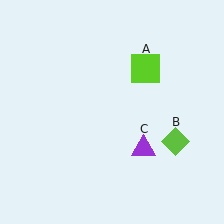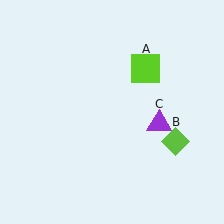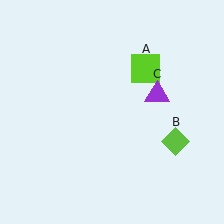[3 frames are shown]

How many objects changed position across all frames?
1 object changed position: purple triangle (object C).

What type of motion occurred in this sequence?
The purple triangle (object C) rotated counterclockwise around the center of the scene.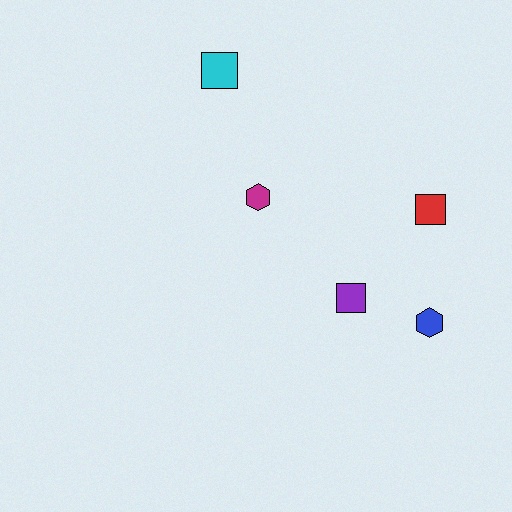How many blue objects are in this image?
There is 1 blue object.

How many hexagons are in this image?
There are 2 hexagons.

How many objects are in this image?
There are 5 objects.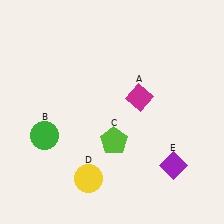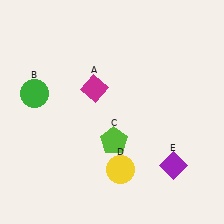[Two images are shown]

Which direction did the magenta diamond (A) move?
The magenta diamond (A) moved left.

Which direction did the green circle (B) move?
The green circle (B) moved up.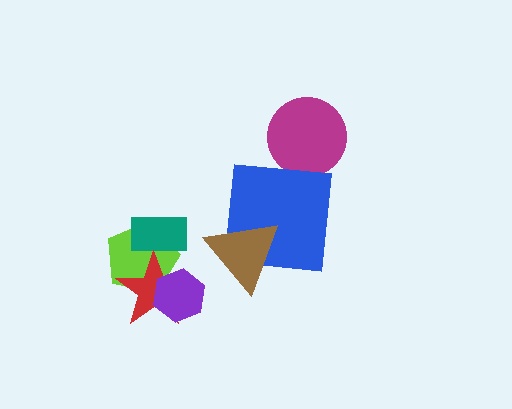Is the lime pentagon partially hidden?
Yes, it is partially covered by another shape.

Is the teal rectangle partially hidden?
Yes, it is partially covered by another shape.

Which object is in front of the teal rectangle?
The red star is in front of the teal rectangle.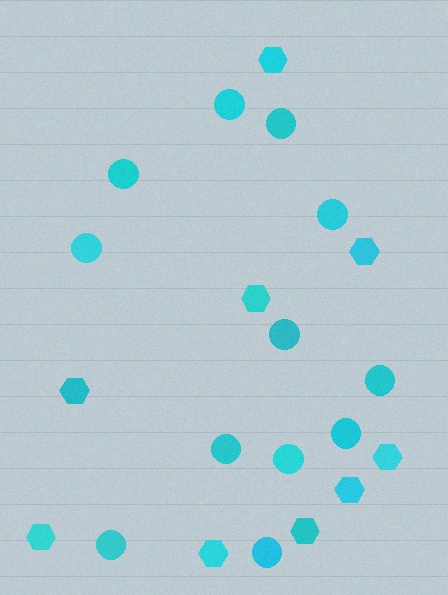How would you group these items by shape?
There are 2 groups: one group of circles (12) and one group of hexagons (9).